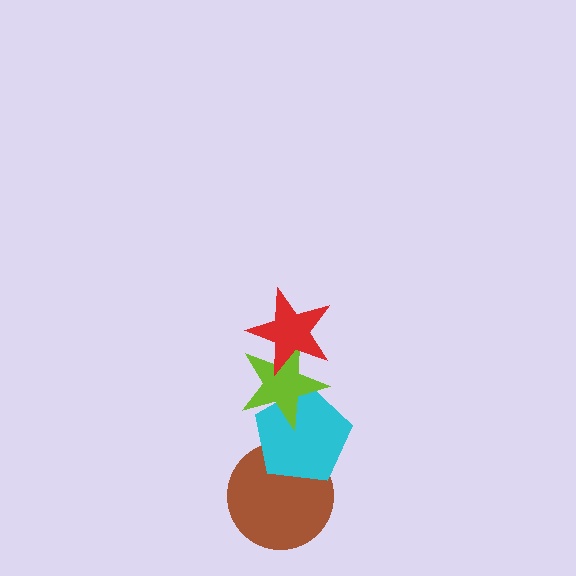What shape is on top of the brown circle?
The cyan pentagon is on top of the brown circle.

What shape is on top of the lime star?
The red star is on top of the lime star.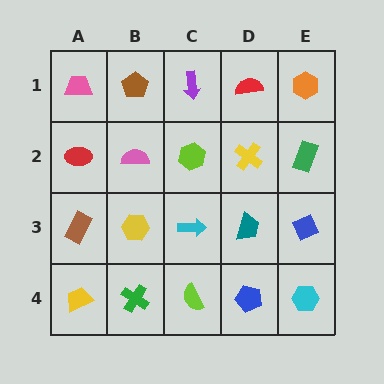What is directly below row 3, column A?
A yellow trapezoid.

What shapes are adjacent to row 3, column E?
A green rectangle (row 2, column E), a cyan hexagon (row 4, column E), a teal trapezoid (row 3, column D).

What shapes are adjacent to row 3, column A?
A red ellipse (row 2, column A), a yellow trapezoid (row 4, column A), a yellow hexagon (row 3, column B).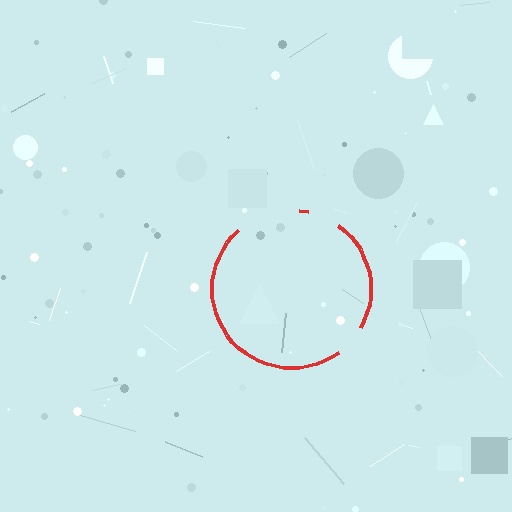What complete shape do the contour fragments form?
The contour fragments form a circle.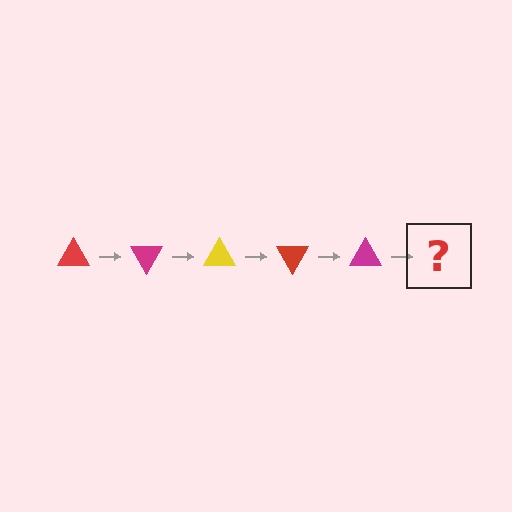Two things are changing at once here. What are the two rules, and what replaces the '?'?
The two rules are that it rotates 60 degrees each step and the color cycles through red, magenta, and yellow. The '?' should be a yellow triangle, rotated 300 degrees from the start.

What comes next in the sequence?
The next element should be a yellow triangle, rotated 300 degrees from the start.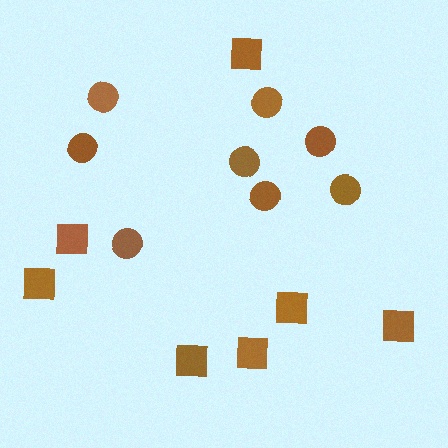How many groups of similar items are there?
There are 2 groups: one group of circles (8) and one group of squares (7).